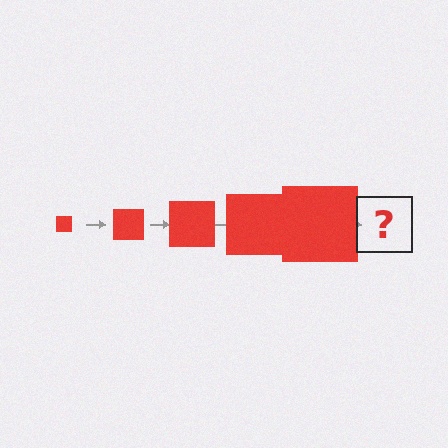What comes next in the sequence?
The next element should be a red square, larger than the previous one.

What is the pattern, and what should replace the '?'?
The pattern is that the square gets progressively larger each step. The '?' should be a red square, larger than the previous one.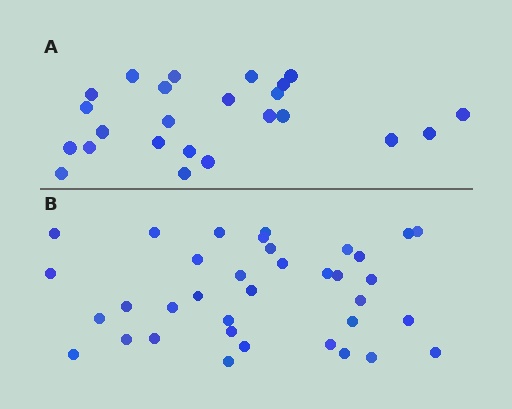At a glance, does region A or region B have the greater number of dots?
Region B (the bottom region) has more dots.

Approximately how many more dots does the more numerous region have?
Region B has roughly 12 or so more dots than region A.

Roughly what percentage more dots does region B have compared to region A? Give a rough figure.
About 50% more.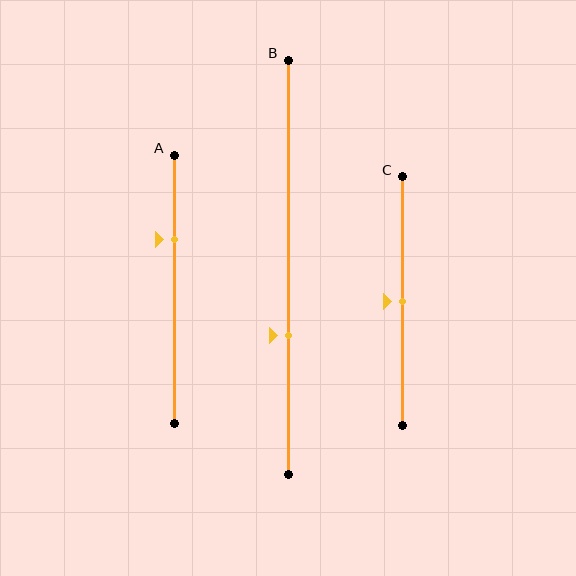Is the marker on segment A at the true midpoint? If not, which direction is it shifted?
No, the marker on segment A is shifted upward by about 19% of the segment length.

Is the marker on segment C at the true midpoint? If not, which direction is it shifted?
Yes, the marker on segment C is at the true midpoint.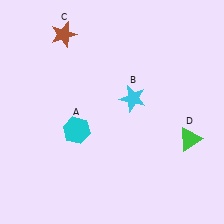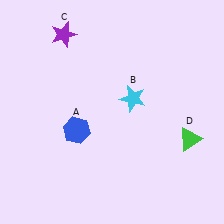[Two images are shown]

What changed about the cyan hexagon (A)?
In Image 1, A is cyan. In Image 2, it changed to blue.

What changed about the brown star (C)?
In Image 1, C is brown. In Image 2, it changed to purple.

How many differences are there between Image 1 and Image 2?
There are 2 differences between the two images.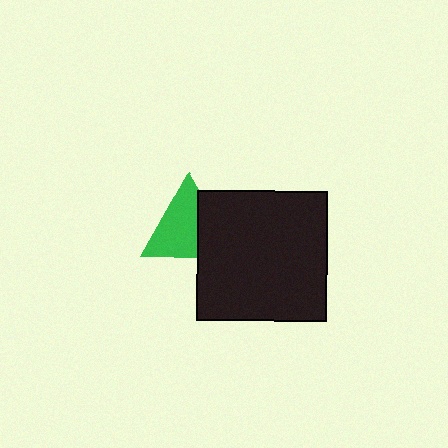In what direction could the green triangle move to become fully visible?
The green triangle could move left. That would shift it out from behind the black square entirely.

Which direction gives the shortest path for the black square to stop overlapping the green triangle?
Moving right gives the shortest separation.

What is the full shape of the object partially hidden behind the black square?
The partially hidden object is a green triangle.